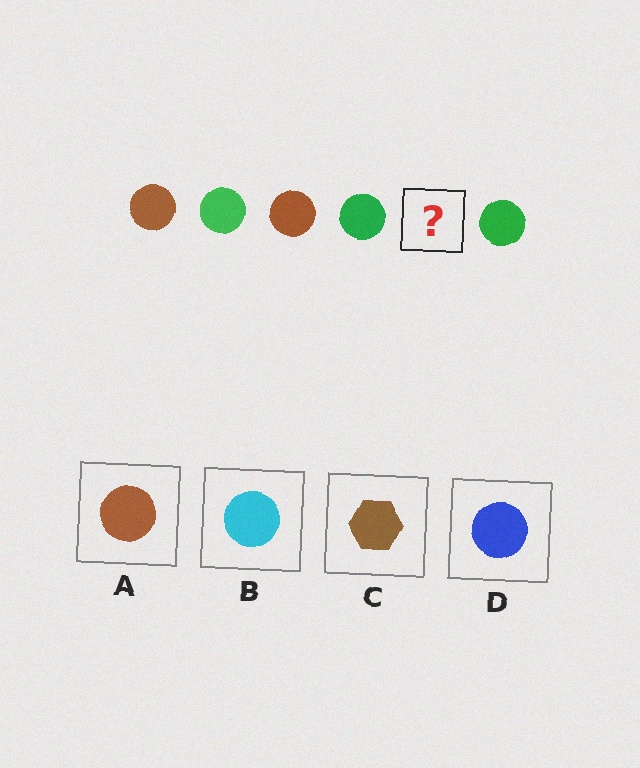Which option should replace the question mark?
Option A.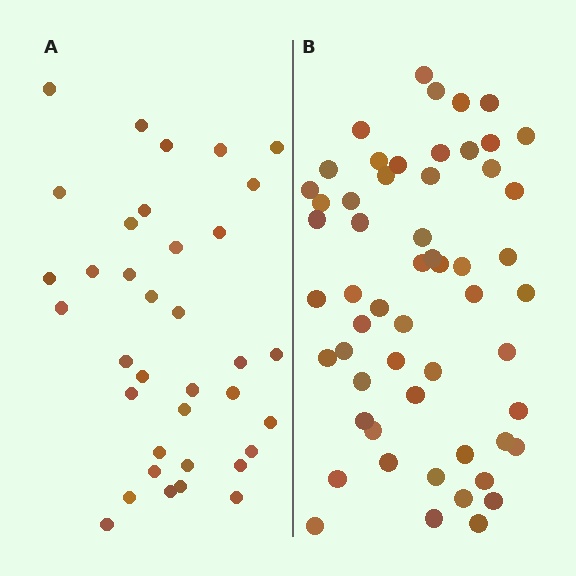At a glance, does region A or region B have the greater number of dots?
Region B (the right region) has more dots.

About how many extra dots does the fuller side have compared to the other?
Region B has approximately 20 more dots than region A.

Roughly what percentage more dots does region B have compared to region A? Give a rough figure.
About 55% more.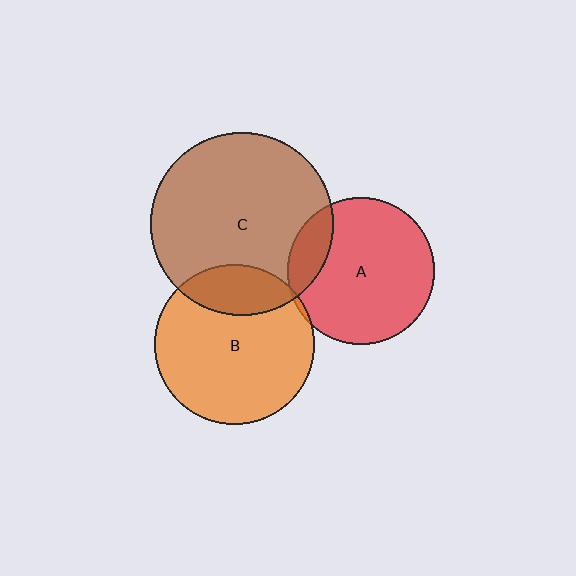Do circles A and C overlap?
Yes.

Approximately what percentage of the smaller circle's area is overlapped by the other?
Approximately 15%.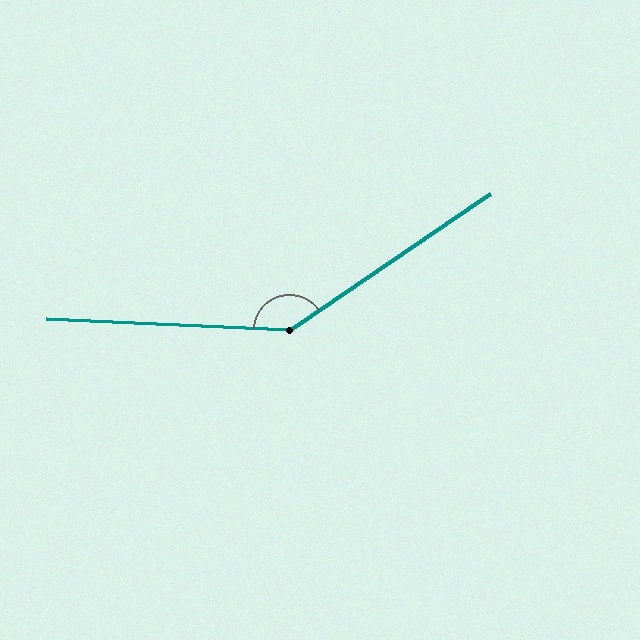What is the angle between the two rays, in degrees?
Approximately 143 degrees.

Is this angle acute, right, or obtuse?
It is obtuse.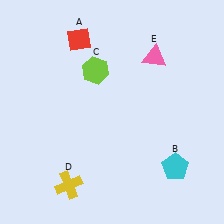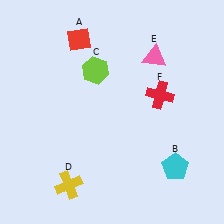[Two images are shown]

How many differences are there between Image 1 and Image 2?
There is 1 difference between the two images.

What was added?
A red cross (F) was added in Image 2.